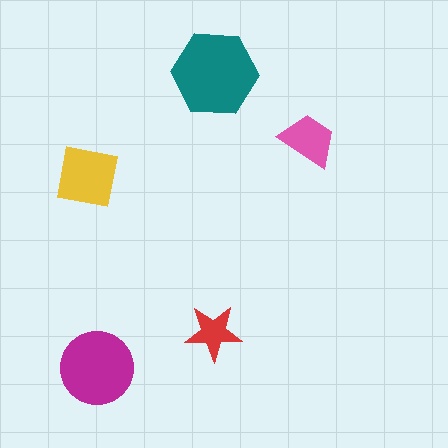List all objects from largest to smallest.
The teal hexagon, the magenta circle, the yellow square, the pink trapezoid, the red star.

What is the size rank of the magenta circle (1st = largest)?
2nd.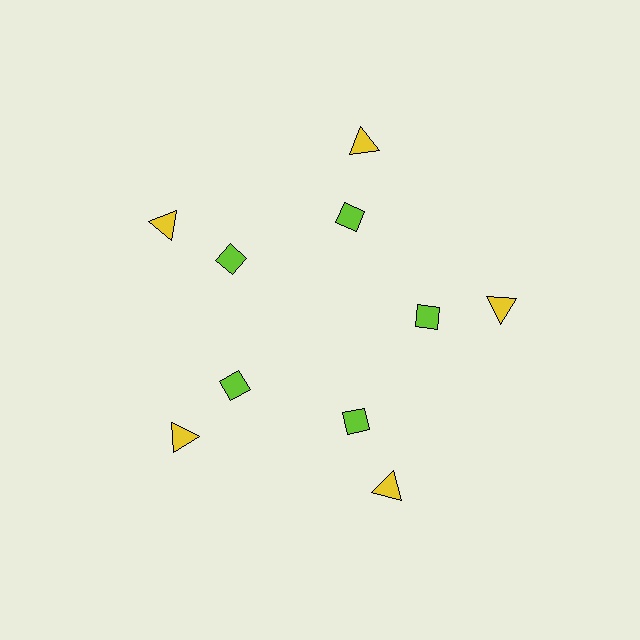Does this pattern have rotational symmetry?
Yes, this pattern has 5-fold rotational symmetry. It looks the same after rotating 72 degrees around the center.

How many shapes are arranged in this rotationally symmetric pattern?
There are 10 shapes, arranged in 5 groups of 2.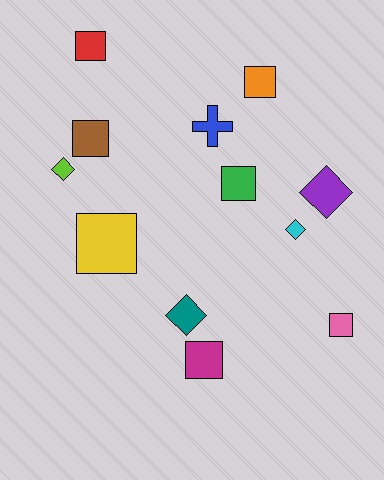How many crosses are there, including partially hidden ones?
There is 1 cross.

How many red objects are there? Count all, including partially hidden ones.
There is 1 red object.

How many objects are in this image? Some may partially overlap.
There are 12 objects.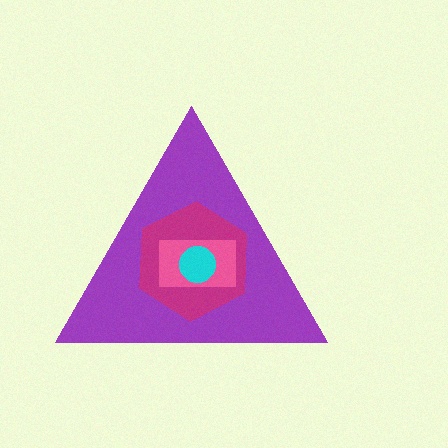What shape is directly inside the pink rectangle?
The cyan circle.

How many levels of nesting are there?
4.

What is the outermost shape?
The purple triangle.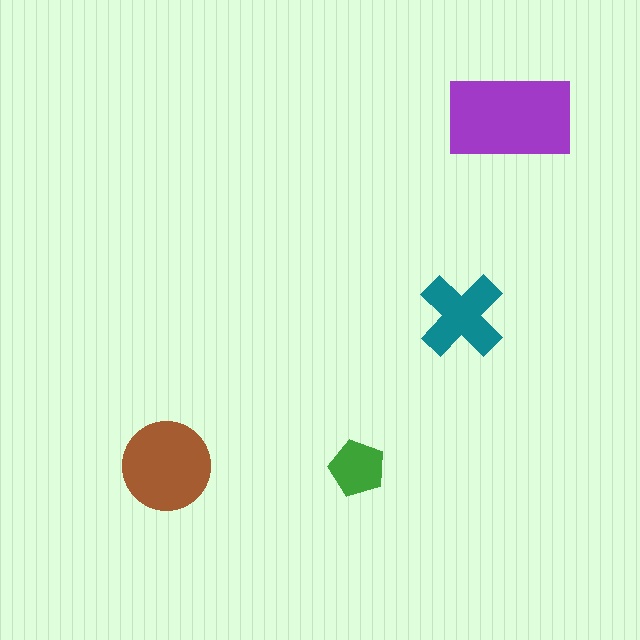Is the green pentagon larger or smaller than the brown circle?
Smaller.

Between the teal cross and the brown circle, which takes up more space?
The brown circle.